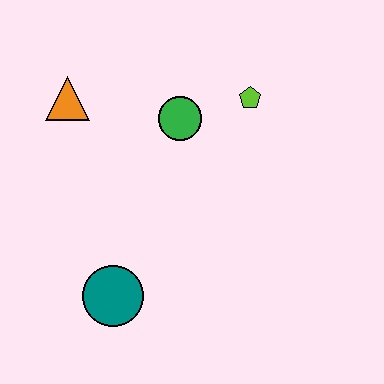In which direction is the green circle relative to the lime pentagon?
The green circle is to the left of the lime pentagon.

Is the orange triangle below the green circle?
No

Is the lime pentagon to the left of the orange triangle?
No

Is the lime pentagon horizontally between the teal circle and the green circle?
No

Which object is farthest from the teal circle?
The lime pentagon is farthest from the teal circle.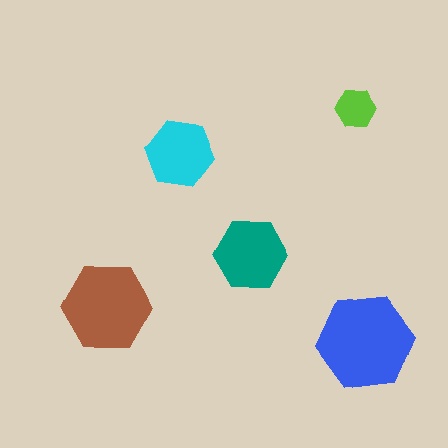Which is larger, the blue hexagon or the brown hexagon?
The blue one.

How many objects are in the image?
There are 5 objects in the image.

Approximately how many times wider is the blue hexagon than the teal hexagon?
About 1.5 times wider.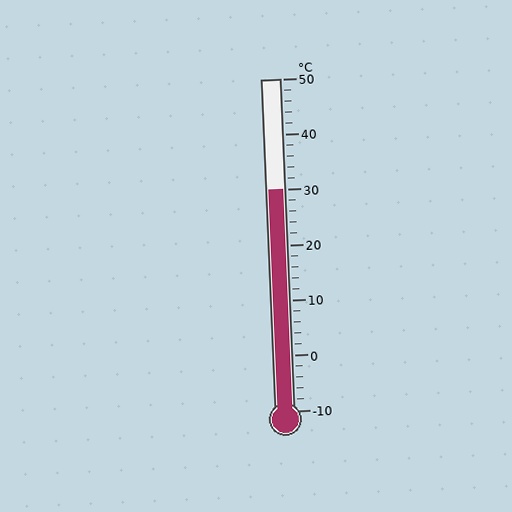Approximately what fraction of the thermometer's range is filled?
The thermometer is filled to approximately 65% of its range.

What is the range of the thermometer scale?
The thermometer scale ranges from -10°C to 50°C.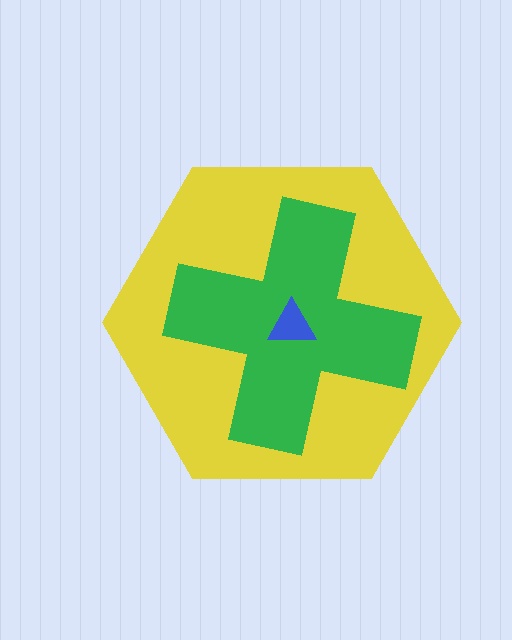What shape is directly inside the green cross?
The blue triangle.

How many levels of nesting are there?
3.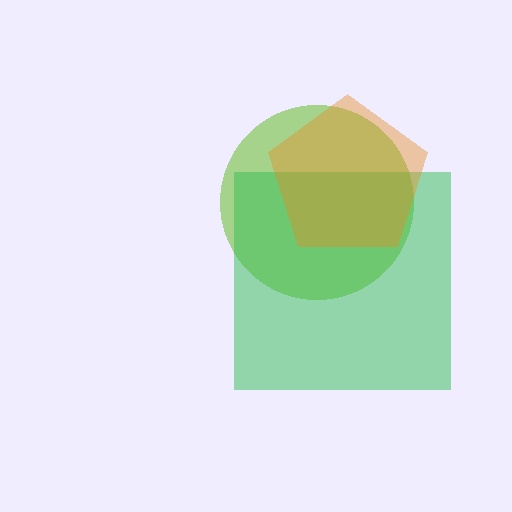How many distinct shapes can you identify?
There are 3 distinct shapes: a lime circle, a green square, an orange pentagon.